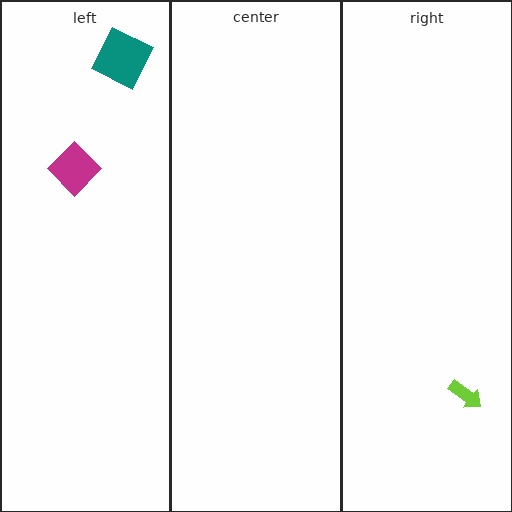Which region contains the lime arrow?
The right region.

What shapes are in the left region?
The magenta diamond, the teal square.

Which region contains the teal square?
The left region.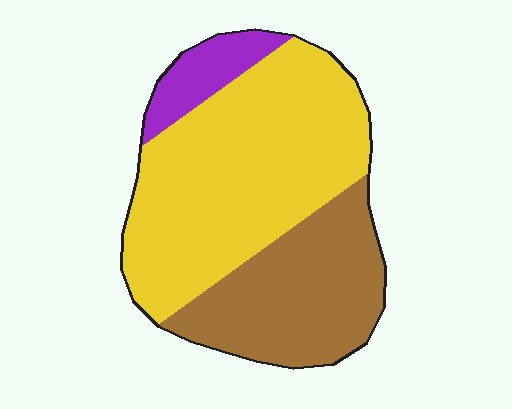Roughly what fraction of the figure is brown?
Brown takes up about one third (1/3) of the figure.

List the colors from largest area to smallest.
From largest to smallest: yellow, brown, purple.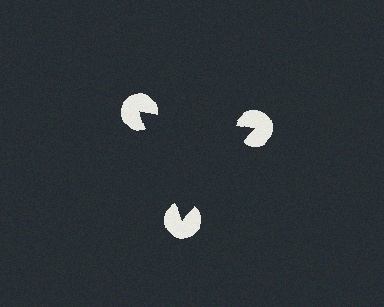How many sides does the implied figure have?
3 sides.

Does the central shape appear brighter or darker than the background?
It typically appears slightly darker than the background, even though no actual brightness change is drawn.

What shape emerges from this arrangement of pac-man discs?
An illusory triangle — its edges are inferred from the aligned wedge cuts in the pac-man discs, not physically drawn.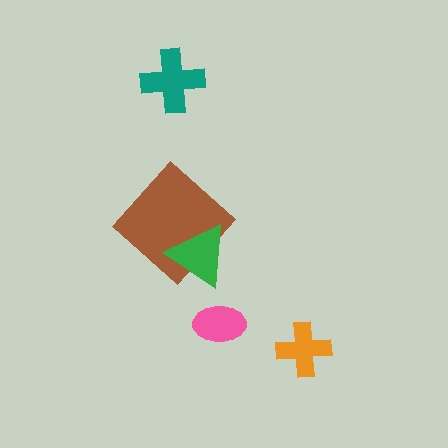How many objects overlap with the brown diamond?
1 object overlaps with the brown diamond.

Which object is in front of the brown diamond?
The green triangle is in front of the brown diamond.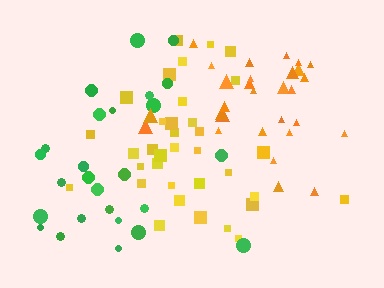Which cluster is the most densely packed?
Yellow.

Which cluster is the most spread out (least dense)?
Green.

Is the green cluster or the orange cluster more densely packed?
Orange.